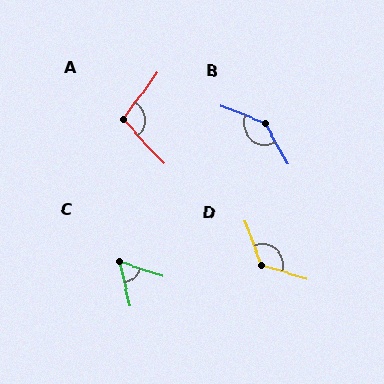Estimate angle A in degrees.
Approximately 101 degrees.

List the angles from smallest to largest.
C (59°), A (101°), D (128°), B (141°).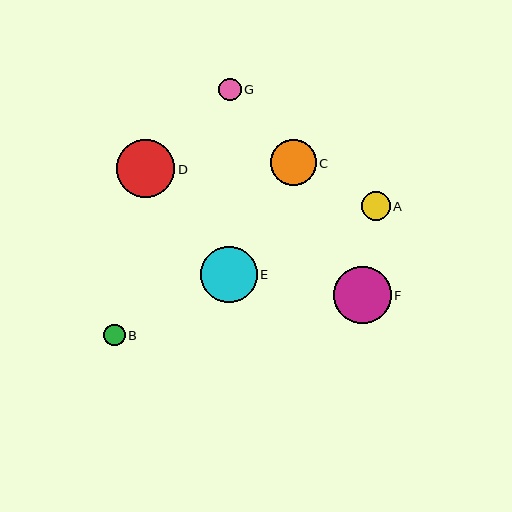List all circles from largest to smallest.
From largest to smallest: D, F, E, C, A, G, B.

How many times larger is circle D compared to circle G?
Circle D is approximately 2.6 times the size of circle G.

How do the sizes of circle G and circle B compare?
Circle G and circle B are approximately the same size.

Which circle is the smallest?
Circle B is the smallest with a size of approximately 22 pixels.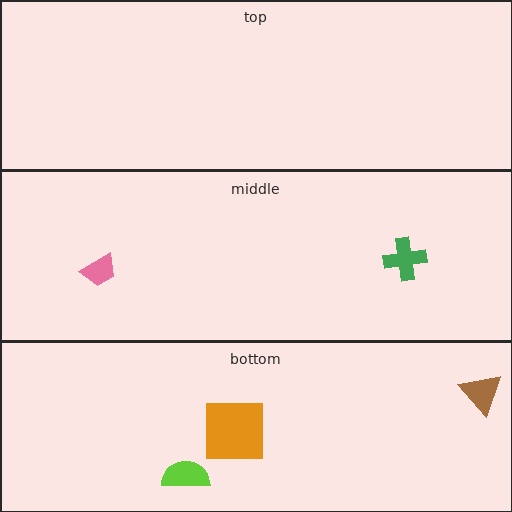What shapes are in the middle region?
The green cross, the pink trapezoid.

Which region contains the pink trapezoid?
The middle region.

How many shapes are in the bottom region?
3.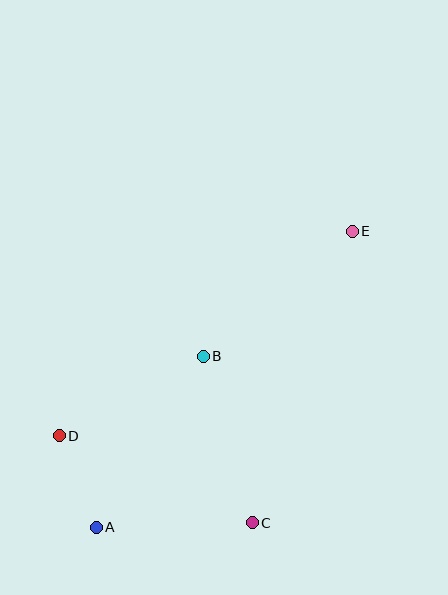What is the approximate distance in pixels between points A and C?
The distance between A and C is approximately 156 pixels.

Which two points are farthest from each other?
Points A and E are farthest from each other.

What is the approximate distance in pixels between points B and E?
The distance between B and E is approximately 194 pixels.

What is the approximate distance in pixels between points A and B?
The distance between A and B is approximately 202 pixels.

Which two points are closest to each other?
Points A and D are closest to each other.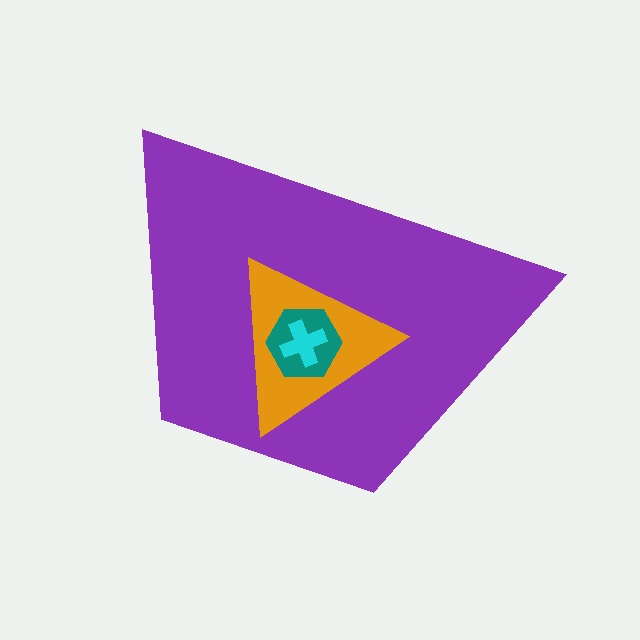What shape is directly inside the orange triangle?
The teal hexagon.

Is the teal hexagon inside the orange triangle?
Yes.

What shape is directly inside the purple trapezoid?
The orange triangle.